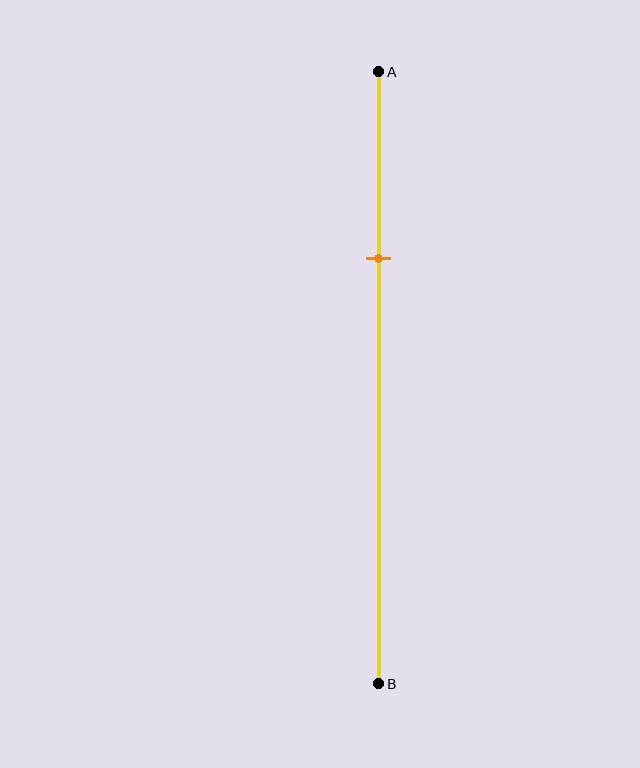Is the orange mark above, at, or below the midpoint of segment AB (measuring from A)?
The orange mark is above the midpoint of segment AB.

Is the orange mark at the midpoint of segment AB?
No, the mark is at about 30% from A, not at the 50% midpoint.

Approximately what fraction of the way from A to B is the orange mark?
The orange mark is approximately 30% of the way from A to B.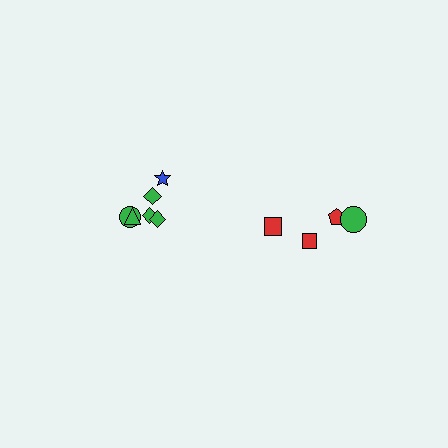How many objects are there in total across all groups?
There are 10 objects.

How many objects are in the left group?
There are 6 objects.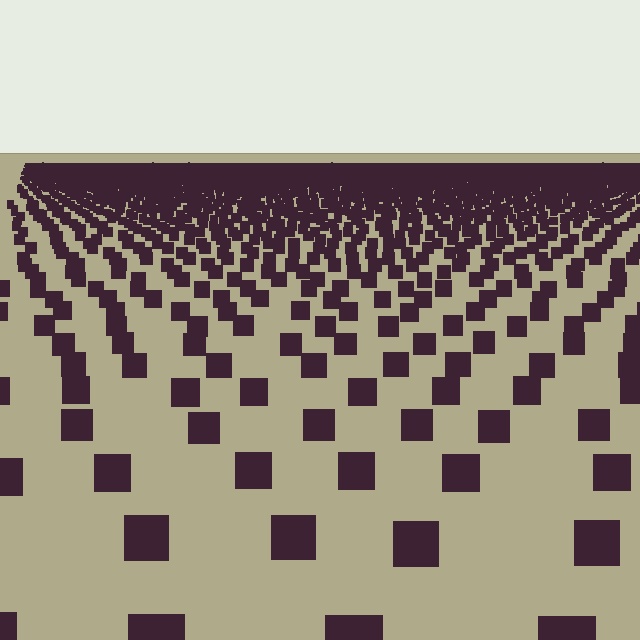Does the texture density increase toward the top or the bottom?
Density increases toward the top.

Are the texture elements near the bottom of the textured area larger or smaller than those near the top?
Larger. Near the bottom, elements are closer to the viewer and appear at a bigger on-screen size.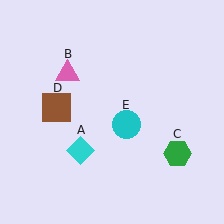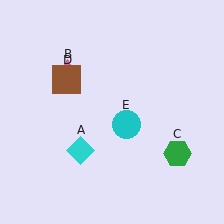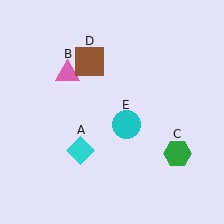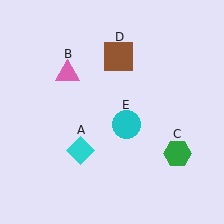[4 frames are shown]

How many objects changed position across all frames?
1 object changed position: brown square (object D).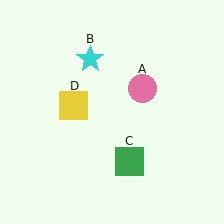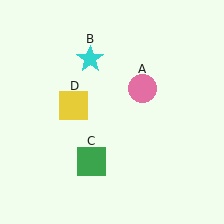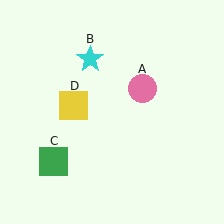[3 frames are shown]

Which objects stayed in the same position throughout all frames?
Pink circle (object A) and cyan star (object B) and yellow square (object D) remained stationary.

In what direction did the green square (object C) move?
The green square (object C) moved left.